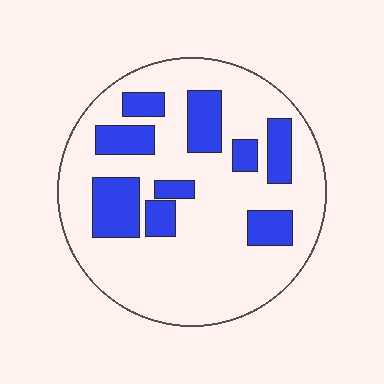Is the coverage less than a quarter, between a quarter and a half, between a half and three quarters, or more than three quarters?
Less than a quarter.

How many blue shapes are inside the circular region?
9.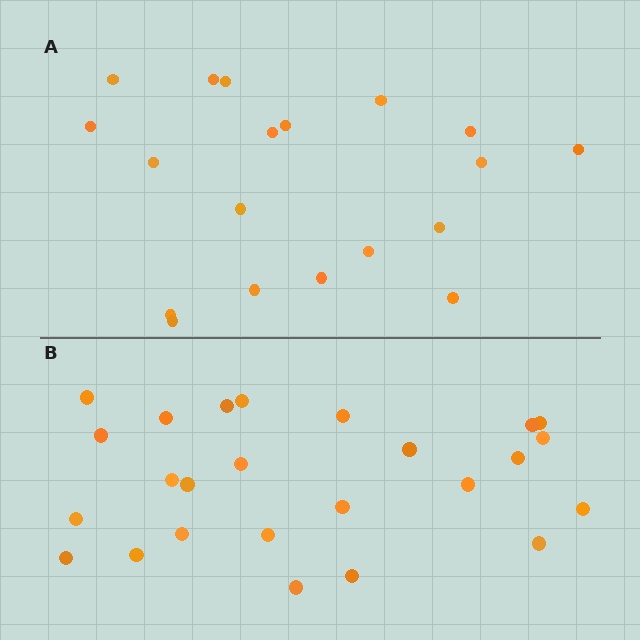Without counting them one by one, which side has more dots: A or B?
Region B (the bottom region) has more dots.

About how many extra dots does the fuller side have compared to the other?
Region B has about 6 more dots than region A.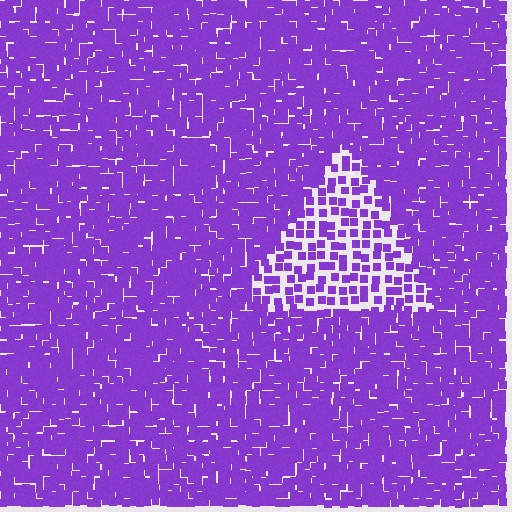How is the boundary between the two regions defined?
The boundary is defined by a change in element density (approximately 2.3x ratio). All elements are the same color, size, and shape.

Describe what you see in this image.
The image contains small purple elements arranged at two different densities. A triangle-shaped region is visible where the elements are less densely packed than the surrounding area.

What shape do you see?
I see a triangle.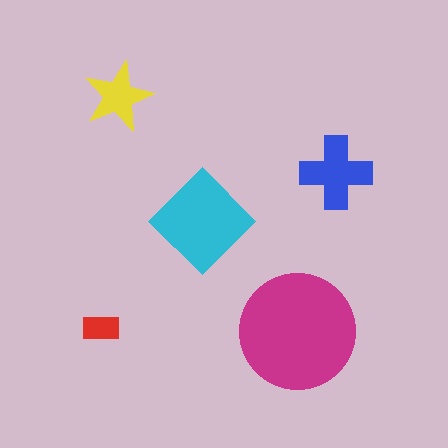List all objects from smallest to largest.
The red rectangle, the yellow star, the blue cross, the cyan diamond, the magenta circle.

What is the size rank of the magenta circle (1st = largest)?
1st.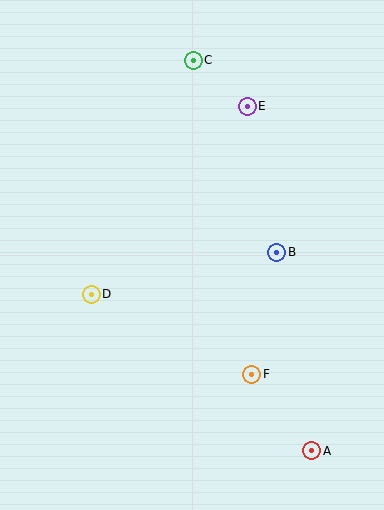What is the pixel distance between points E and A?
The distance between E and A is 351 pixels.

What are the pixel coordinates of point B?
Point B is at (277, 252).